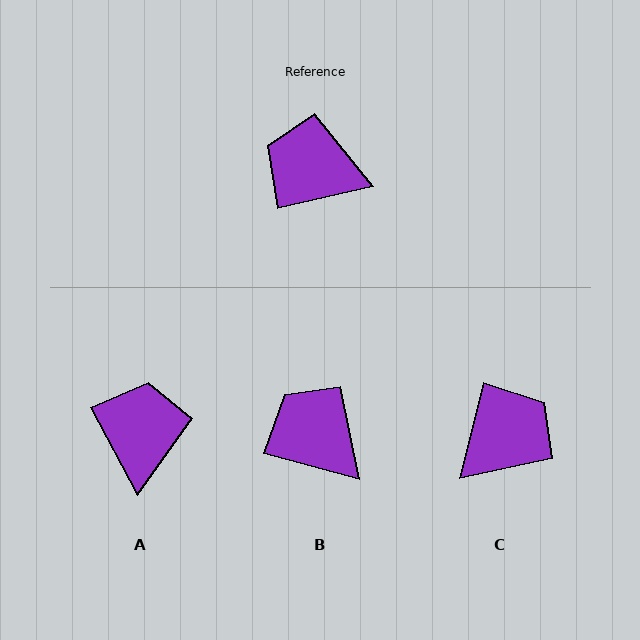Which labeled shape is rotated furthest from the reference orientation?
C, about 117 degrees away.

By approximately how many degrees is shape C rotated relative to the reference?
Approximately 117 degrees clockwise.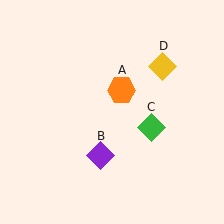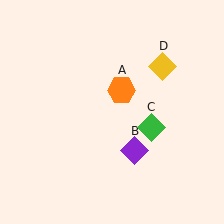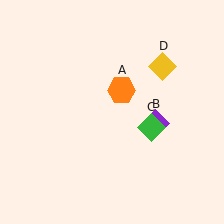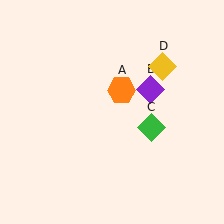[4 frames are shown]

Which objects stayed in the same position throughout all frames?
Orange hexagon (object A) and green diamond (object C) and yellow diamond (object D) remained stationary.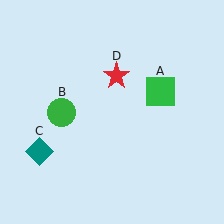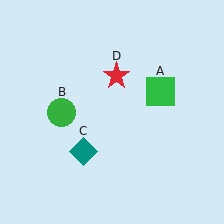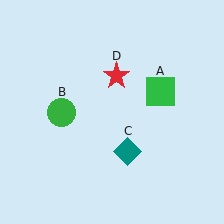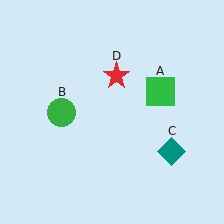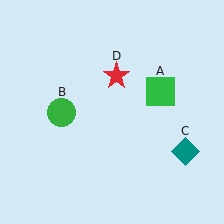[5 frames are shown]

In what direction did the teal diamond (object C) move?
The teal diamond (object C) moved right.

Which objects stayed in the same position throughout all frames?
Green square (object A) and green circle (object B) and red star (object D) remained stationary.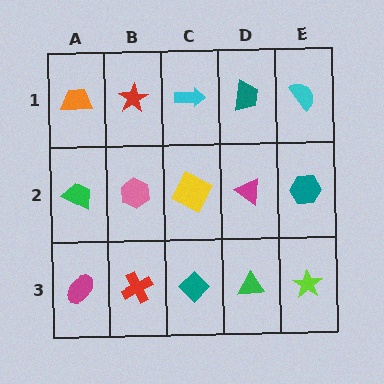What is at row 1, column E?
A cyan semicircle.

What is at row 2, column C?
A yellow square.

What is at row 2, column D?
A magenta triangle.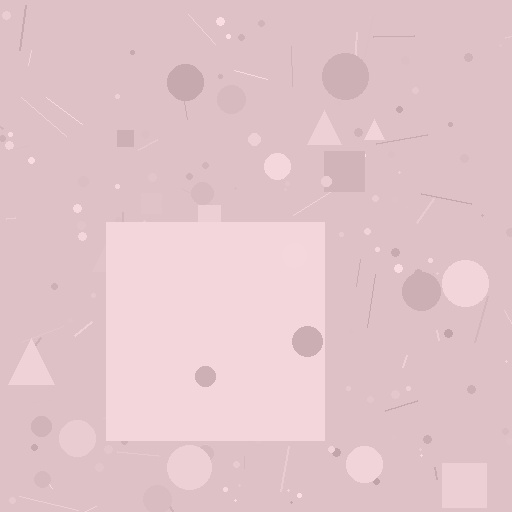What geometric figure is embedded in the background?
A square is embedded in the background.